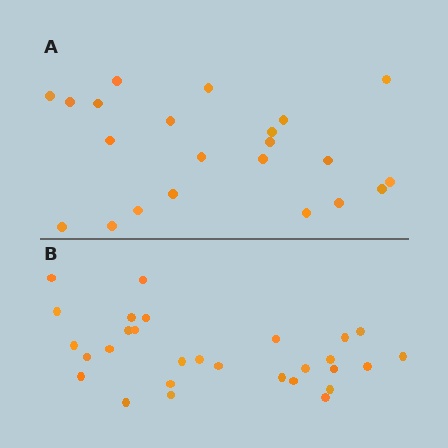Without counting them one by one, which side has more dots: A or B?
Region B (the bottom region) has more dots.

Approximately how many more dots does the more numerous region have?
Region B has roughly 8 or so more dots than region A.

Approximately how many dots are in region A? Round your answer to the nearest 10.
About 20 dots. (The exact count is 22, which rounds to 20.)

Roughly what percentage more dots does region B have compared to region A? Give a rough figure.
About 30% more.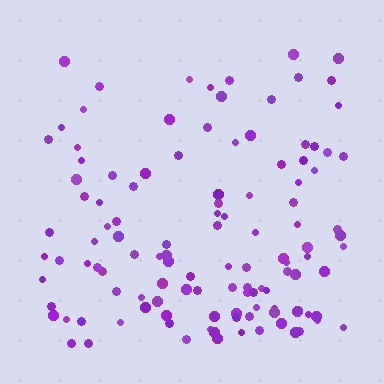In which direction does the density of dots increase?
From top to bottom, with the bottom side densest.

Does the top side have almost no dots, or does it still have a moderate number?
Still a moderate number, just noticeably fewer than the bottom.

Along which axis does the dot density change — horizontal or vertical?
Vertical.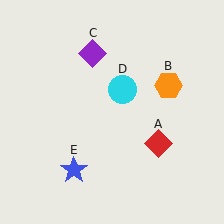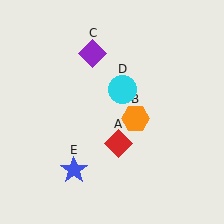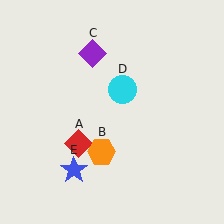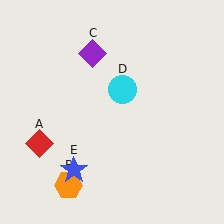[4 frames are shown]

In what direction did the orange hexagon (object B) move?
The orange hexagon (object B) moved down and to the left.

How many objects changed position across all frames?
2 objects changed position: red diamond (object A), orange hexagon (object B).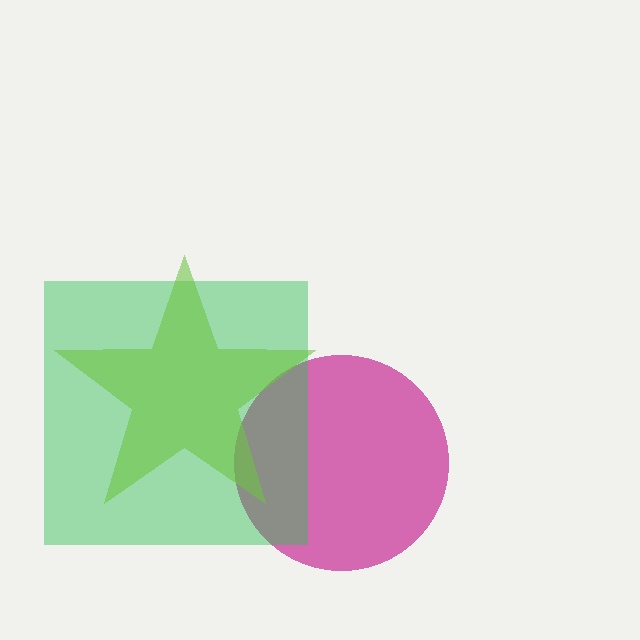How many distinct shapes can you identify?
There are 3 distinct shapes: a magenta circle, a green square, a lime star.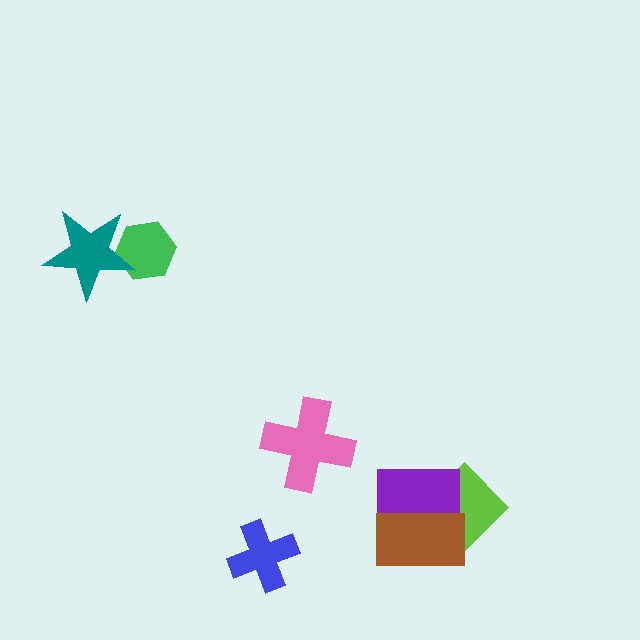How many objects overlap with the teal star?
1 object overlaps with the teal star.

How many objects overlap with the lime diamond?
2 objects overlap with the lime diamond.